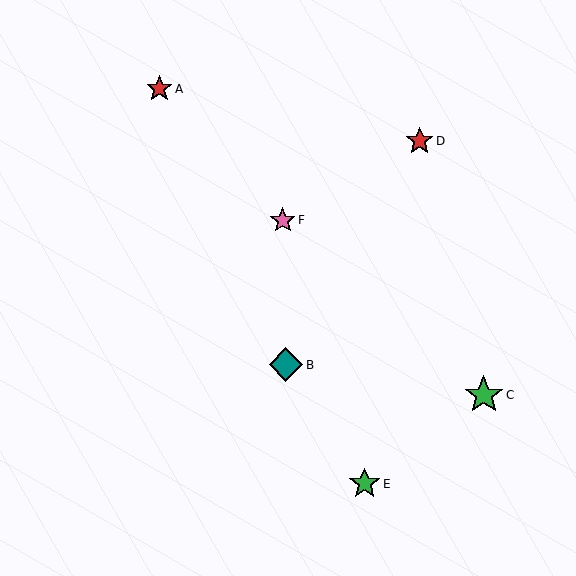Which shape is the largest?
The green star (labeled C) is the largest.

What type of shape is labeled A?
Shape A is a red star.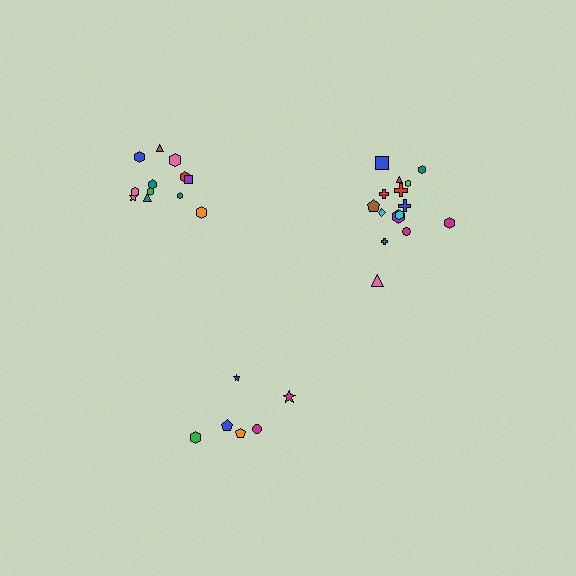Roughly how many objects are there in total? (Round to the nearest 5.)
Roughly 35 objects in total.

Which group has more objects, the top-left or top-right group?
The top-right group.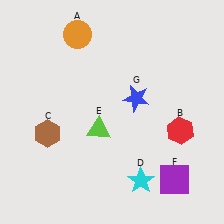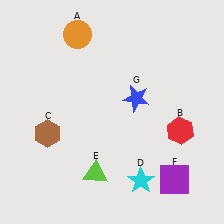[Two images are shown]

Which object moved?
The lime triangle (E) moved down.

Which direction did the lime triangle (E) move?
The lime triangle (E) moved down.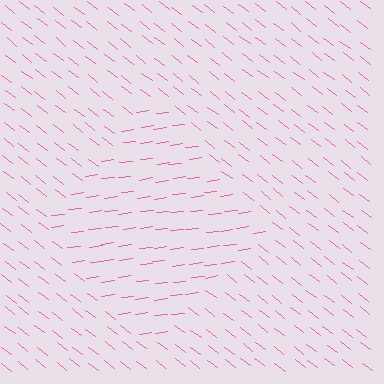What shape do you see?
I see a diamond.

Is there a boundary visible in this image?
Yes, there is a texture boundary formed by a change in line orientation.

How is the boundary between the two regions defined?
The boundary is defined purely by a change in line orientation (approximately 45 degrees difference). All lines are the same color and thickness.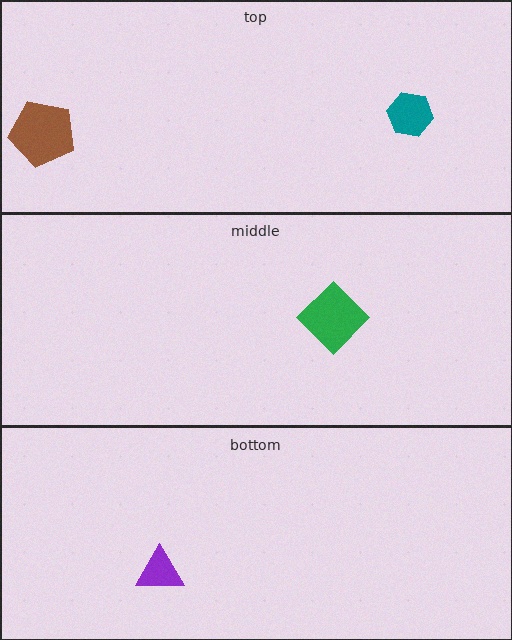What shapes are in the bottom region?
The purple triangle.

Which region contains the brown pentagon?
The top region.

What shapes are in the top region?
The brown pentagon, the teal hexagon.